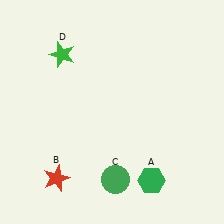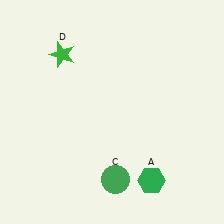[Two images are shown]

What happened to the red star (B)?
The red star (B) was removed in Image 2. It was in the bottom-left area of Image 1.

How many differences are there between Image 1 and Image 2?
There is 1 difference between the two images.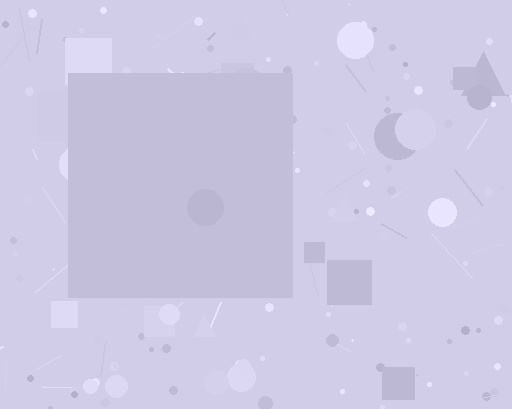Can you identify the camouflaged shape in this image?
The camouflaged shape is a square.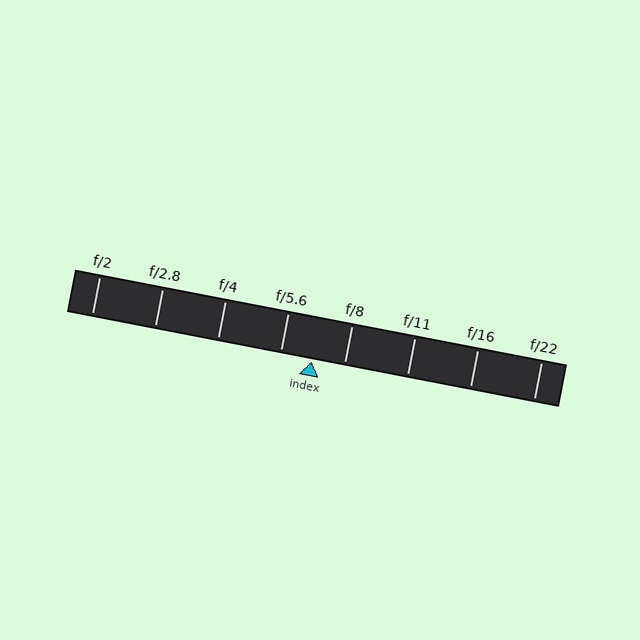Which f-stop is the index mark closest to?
The index mark is closest to f/5.6.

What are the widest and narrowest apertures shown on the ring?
The widest aperture shown is f/2 and the narrowest is f/22.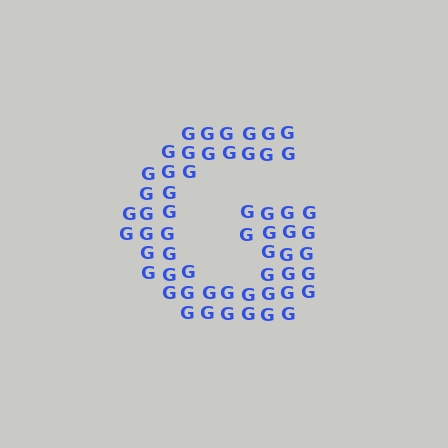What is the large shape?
The large shape is the letter G.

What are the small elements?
The small elements are letter G's.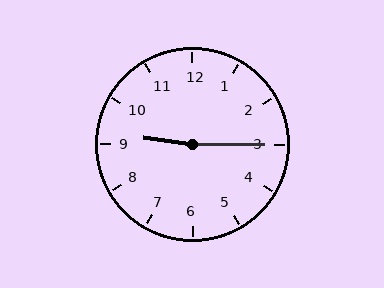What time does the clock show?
9:15.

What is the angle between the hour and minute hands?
Approximately 172 degrees.